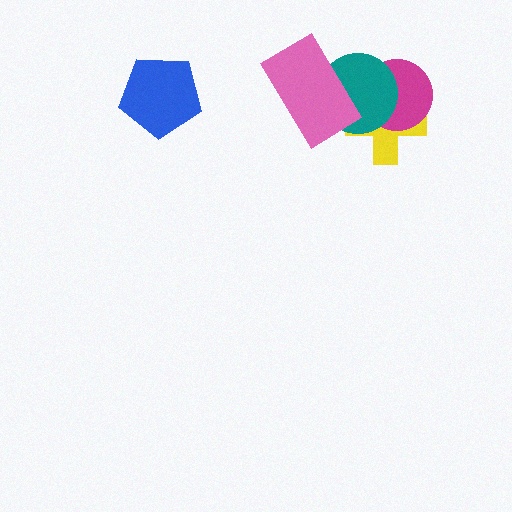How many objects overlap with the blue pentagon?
0 objects overlap with the blue pentagon.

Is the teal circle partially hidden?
Yes, it is partially covered by another shape.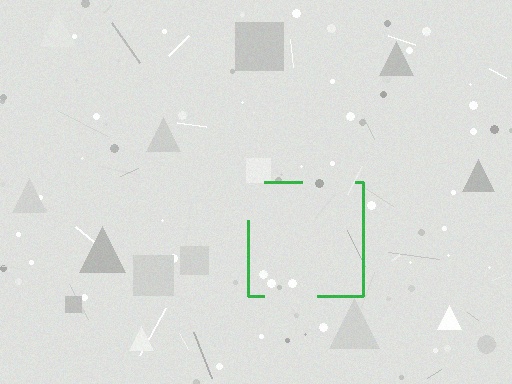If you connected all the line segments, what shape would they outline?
They would outline a square.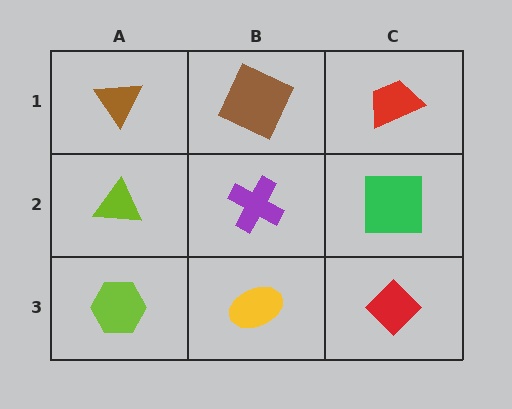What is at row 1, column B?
A brown square.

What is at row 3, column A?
A lime hexagon.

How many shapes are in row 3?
3 shapes.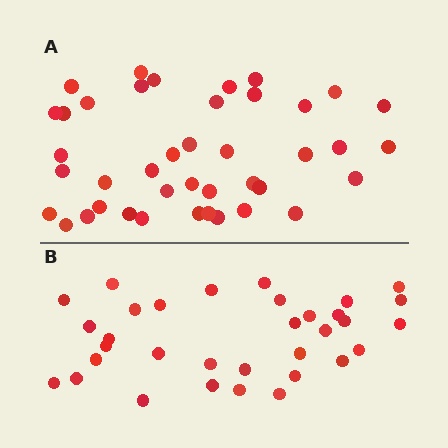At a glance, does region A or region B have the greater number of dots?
Region A (the top region) has more dots.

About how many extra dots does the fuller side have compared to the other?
Region A has roughly 8 or so more dots than region B.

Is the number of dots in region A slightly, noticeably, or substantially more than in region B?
Region A has only slightly more — the two regions are fairly close. The ratio is roughly 1.2 to 1.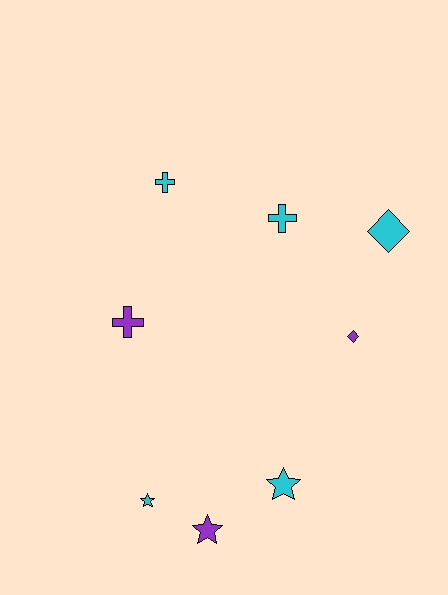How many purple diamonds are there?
There is 1 purple diamond.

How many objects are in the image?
There are 8 objects.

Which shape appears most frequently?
Cross, with 3 objects.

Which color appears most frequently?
Cyan, with 5 objects.